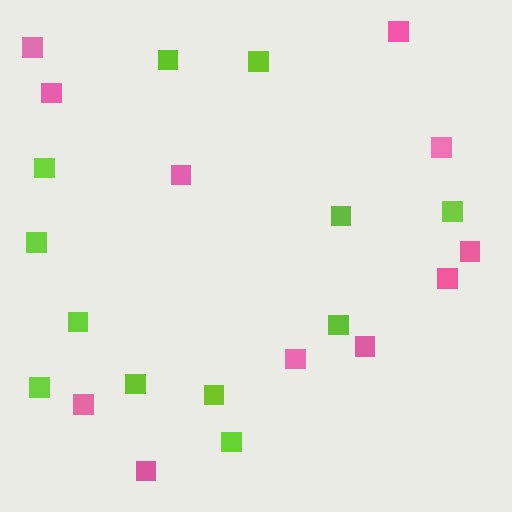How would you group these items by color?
There are 2 groups: one group of pink squares (11) and one group of lime squares (12).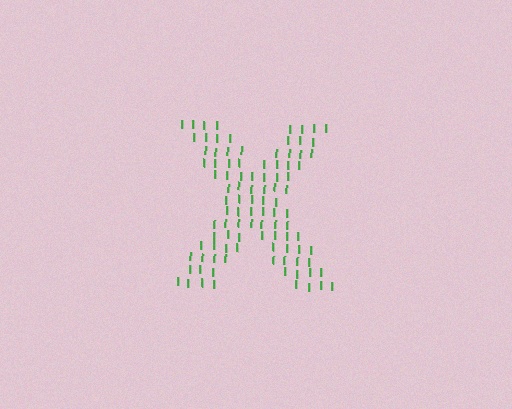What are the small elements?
The small elements are letter I's.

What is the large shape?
The large shape is the letter X.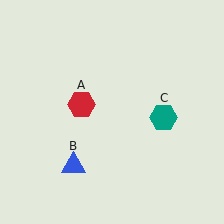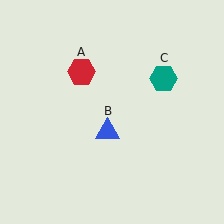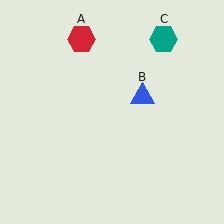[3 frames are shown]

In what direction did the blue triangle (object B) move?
The blue triangle (object B) moved up and to the right.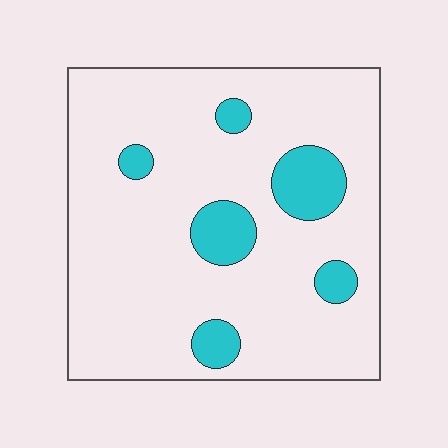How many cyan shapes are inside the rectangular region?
6.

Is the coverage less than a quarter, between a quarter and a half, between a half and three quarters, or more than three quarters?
Less than a quarter.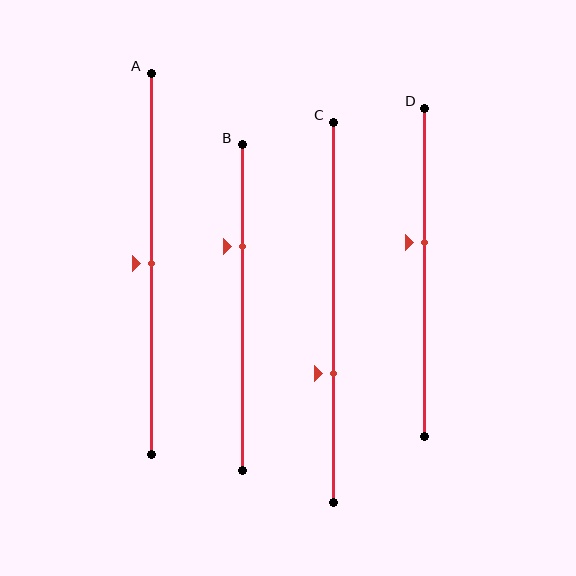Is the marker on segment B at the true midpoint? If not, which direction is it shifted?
No, the marker on segment B is shifted upward by about 19% of the segment length.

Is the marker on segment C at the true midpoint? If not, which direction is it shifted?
No, the marker on segment C is shifted downward by about 16% of the segment length.